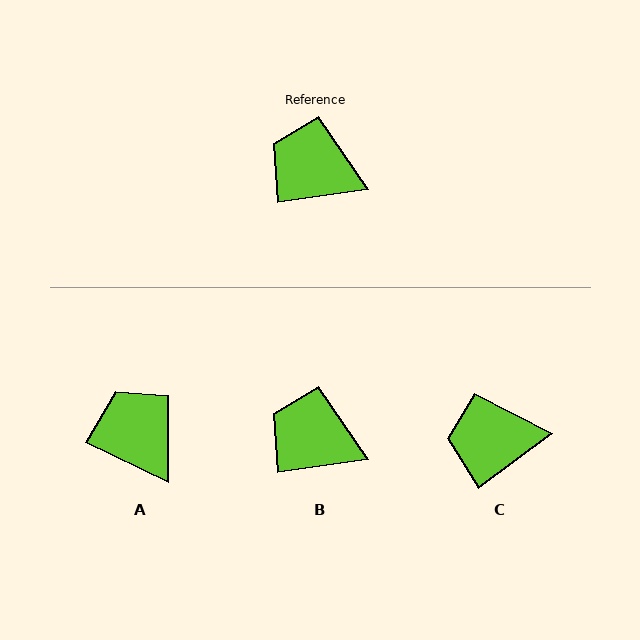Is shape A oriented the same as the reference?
No, it is off by about 34 degrees.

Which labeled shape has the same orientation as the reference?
B.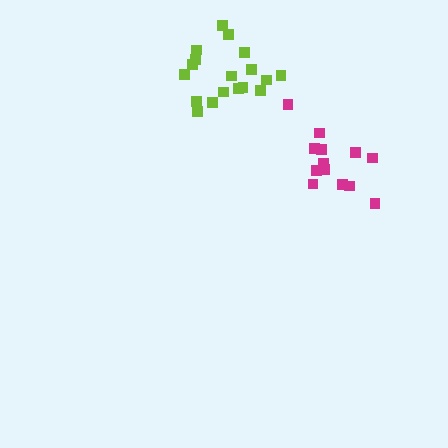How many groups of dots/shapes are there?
There are 2 groups.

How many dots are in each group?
Group 1: 18 dots, Group 2: 13 dots (31 total).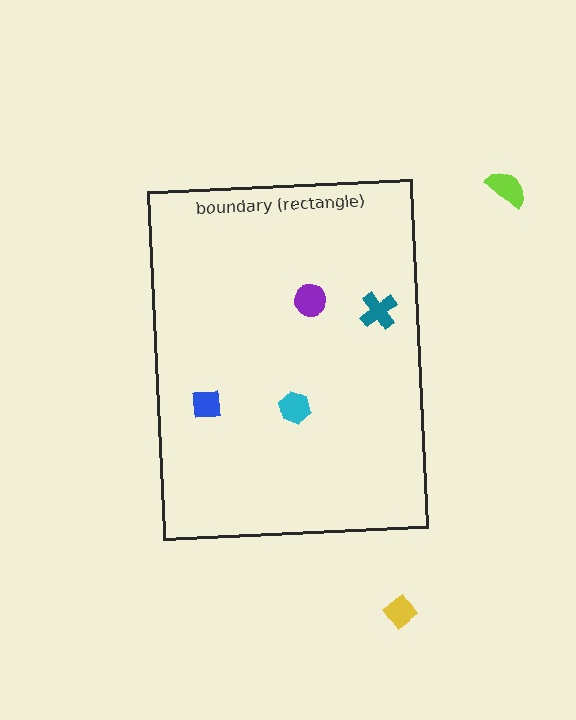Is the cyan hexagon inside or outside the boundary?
Inside.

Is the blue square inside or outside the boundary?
Inside.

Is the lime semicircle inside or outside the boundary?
Outside.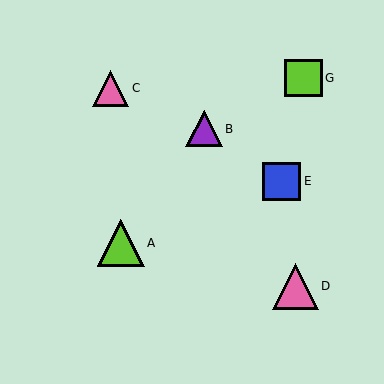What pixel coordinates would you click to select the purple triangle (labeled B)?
Click at (204, 129) to select the purple triangle B.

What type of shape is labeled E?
Shape E is a blue square.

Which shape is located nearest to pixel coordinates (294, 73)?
The lime square (labeled G) at (303, 78) is nearest to that location.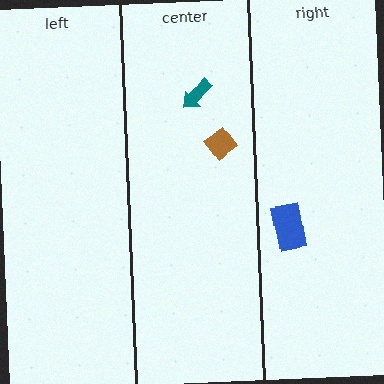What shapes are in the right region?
The blue rectangle.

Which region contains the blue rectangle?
The right region.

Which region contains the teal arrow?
The center region.